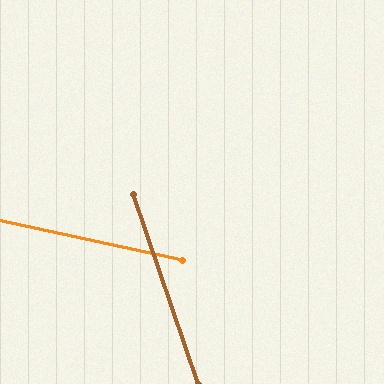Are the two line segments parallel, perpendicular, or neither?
Neither parallel nor perpendicular — they differ by about 59°.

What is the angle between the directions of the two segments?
Approximately 59 degrees.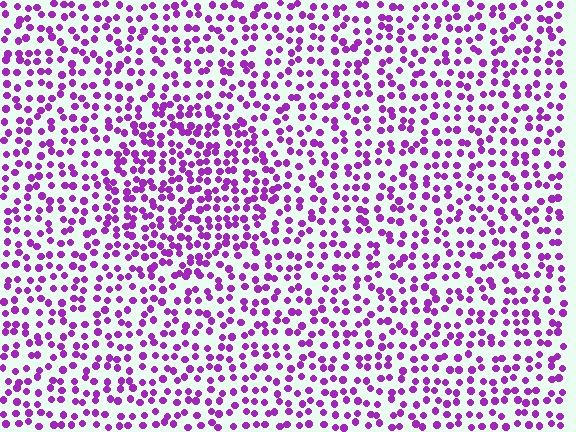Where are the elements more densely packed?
The elements are more densely packed inside the circle boundary.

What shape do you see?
I see a circle.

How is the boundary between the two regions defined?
The boundary is defined by a change in element density (approximately 1.5x ratio). All elements are the same color, size, and shape.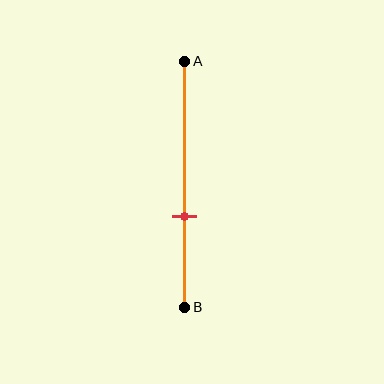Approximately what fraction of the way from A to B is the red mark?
The red mark is approximately 65% of the way from A to B.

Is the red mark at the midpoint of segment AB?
No, the mark is at about 65% from A, not at the 50% midpoint.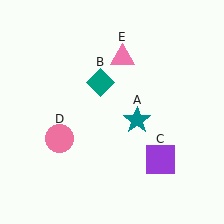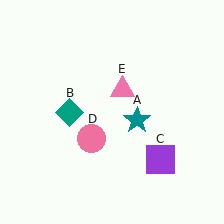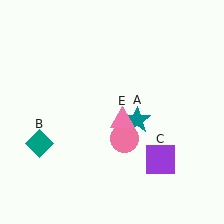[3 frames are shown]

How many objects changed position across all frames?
3 objects changed position: teal diamond (object B), pink circle (object D), pink triangle (object E).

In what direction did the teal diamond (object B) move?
The teal diamond (object B) moved down and to the left.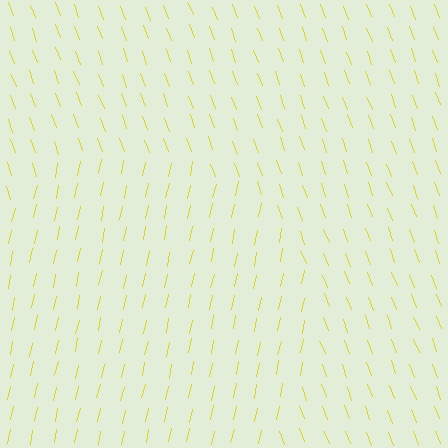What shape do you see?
I see a circle.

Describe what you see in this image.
The image is filled with small yellow line segments. A circle region in the image has lines oriented differently from the surrounding lines, creating a visible texture boundary.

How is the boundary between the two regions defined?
The boundary is defined purely by a change in line orientation (approximately 33 degrees difference). All lines are the same color and thickness.